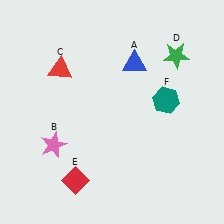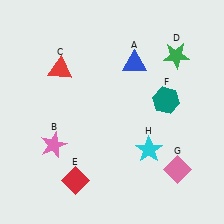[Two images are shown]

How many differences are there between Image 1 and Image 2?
There are 2 differences between the two images.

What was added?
A pink diamond (G), a cyan star (H) were added in Image 2.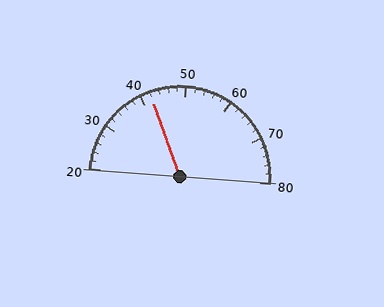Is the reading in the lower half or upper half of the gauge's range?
The reading is in the lower half of the range (20 to 80).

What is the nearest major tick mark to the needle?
The nearest major tick mark is 40.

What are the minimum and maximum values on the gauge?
The gauge ranges from 20 to 80.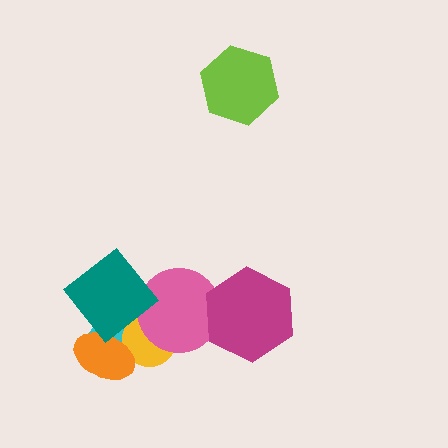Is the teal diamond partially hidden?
No, no other shape covers it.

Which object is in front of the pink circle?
The magenta hexagon is in front of the pink circle.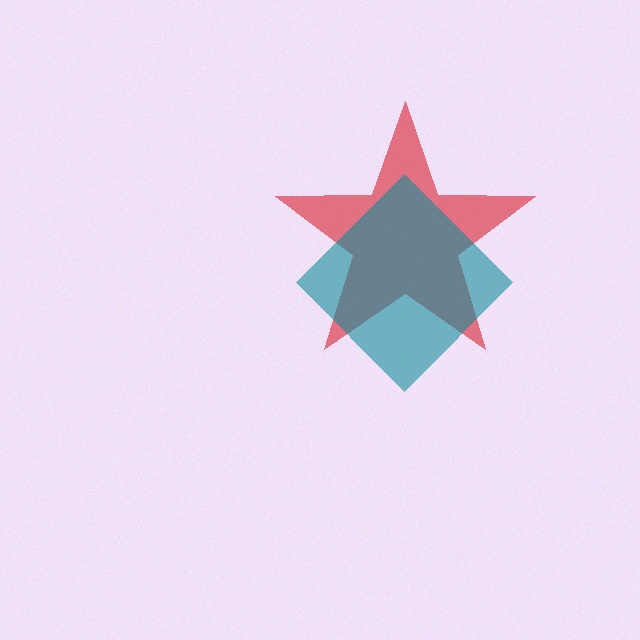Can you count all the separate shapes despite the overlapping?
Yes, there are 2 separate shapes.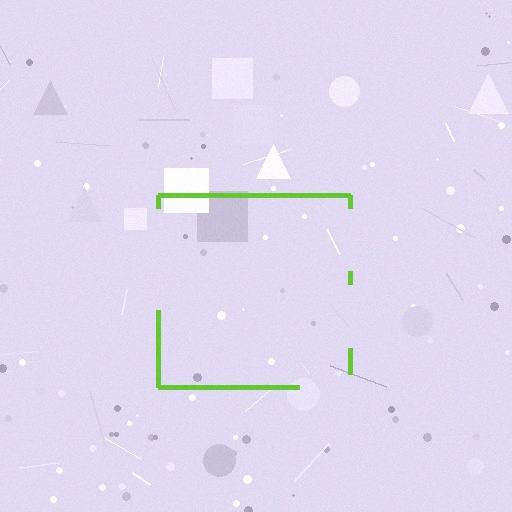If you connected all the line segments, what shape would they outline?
They would outline a square.